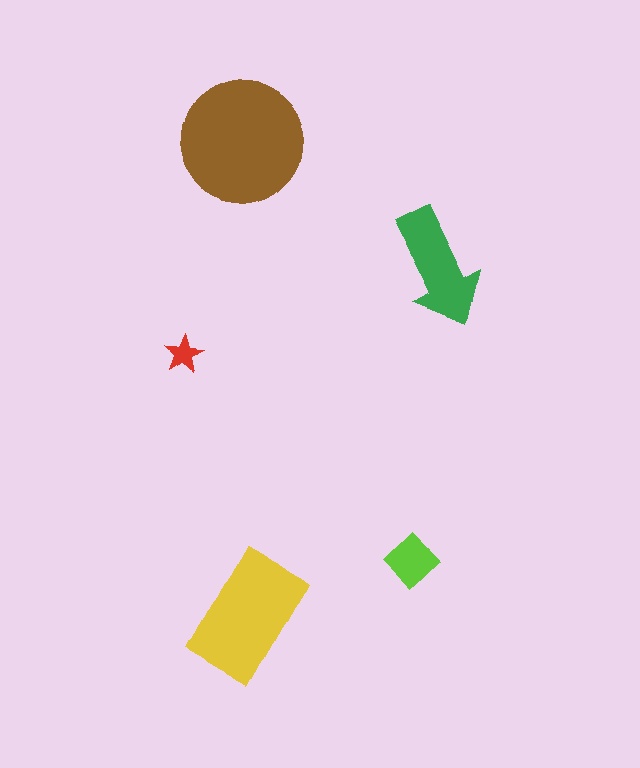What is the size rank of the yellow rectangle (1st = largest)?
2nd.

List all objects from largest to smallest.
The brown circle, the yellow rectangle, the green arrow, the lime diamond, the red star.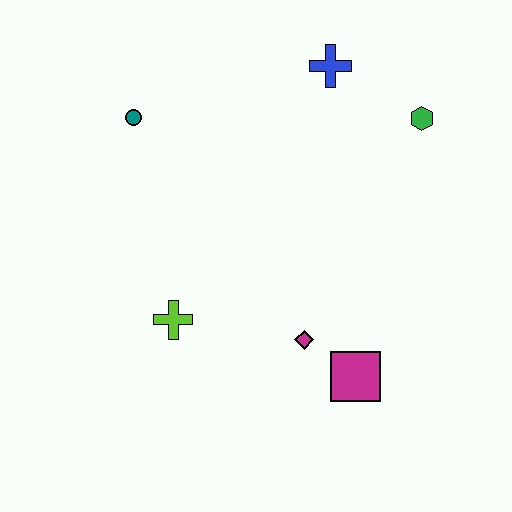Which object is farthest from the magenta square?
The teal circle is farthest from the magenta square.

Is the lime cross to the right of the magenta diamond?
No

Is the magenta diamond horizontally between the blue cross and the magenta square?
No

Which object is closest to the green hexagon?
The blue cross is closest to the green hexagon.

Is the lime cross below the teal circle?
Yes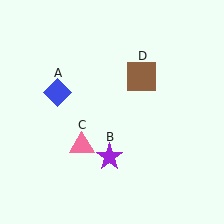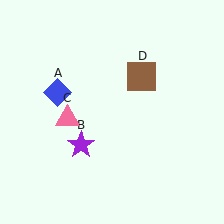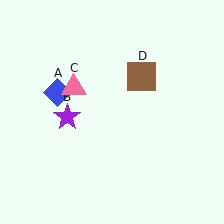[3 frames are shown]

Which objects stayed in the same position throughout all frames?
Blue diamond (object A) and brown square (object D) remained stationary.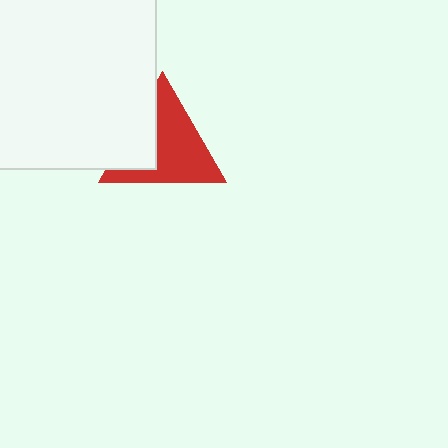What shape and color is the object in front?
The object in front is a white square.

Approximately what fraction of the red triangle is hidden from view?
Roughly 32% of the red triangle is hidden behind the white square.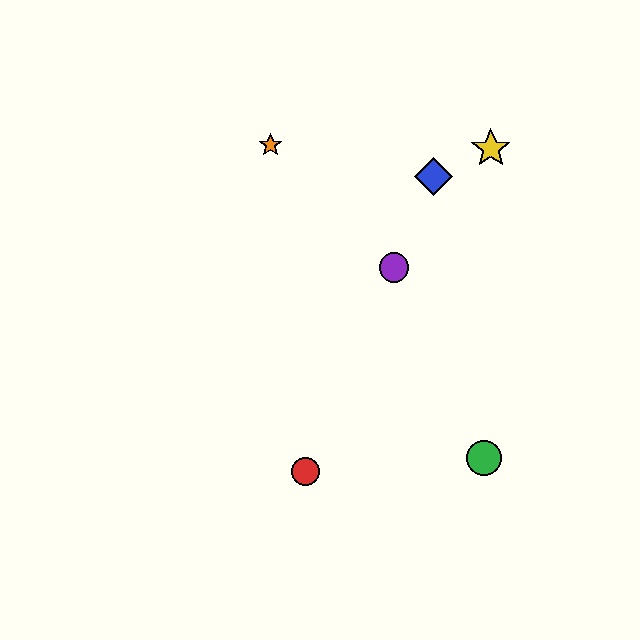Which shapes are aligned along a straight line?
The red circle, the blue diamond, the purple circle are aligned along a straight line.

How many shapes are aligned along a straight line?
3 shapes (the red circle, the blue diamond, the purple circle) are aligned along a straight line.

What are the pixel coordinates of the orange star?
The orange star is at (271, 145).